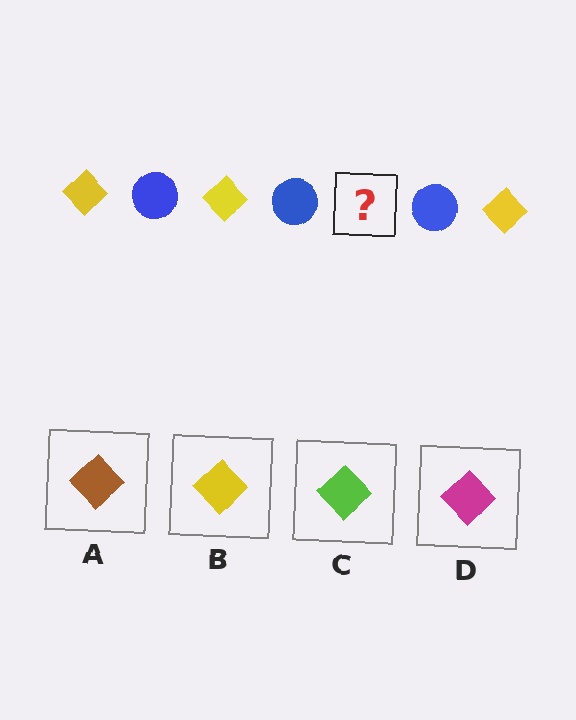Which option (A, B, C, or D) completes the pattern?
B.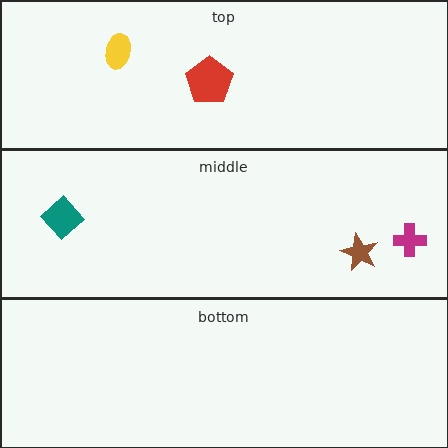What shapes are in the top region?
The yellow ellipse, the red pentagon.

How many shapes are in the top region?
2.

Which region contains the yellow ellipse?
The top region.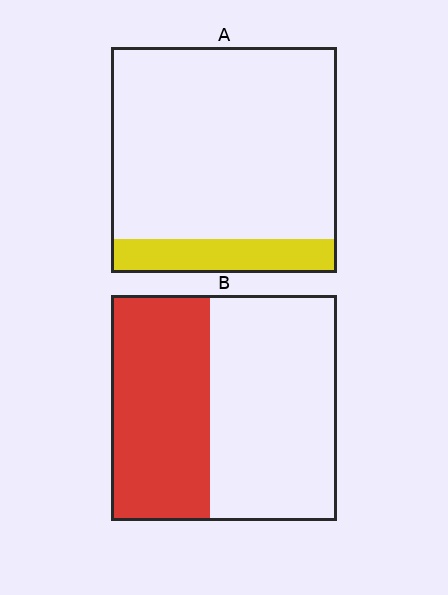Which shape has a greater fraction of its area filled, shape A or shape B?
Shape B.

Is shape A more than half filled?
No.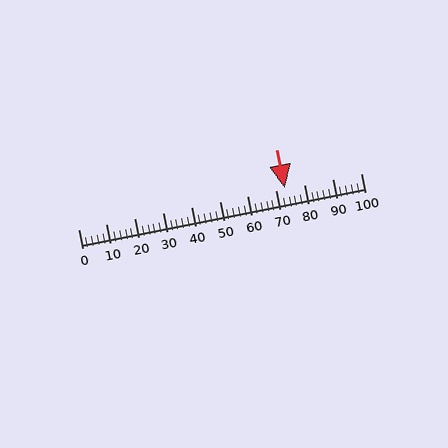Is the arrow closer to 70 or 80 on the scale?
The arrow is closer to 70.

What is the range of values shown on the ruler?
The ruler shows values from 0 to 100.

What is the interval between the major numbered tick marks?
The major tick marks are spaced 10 units apart.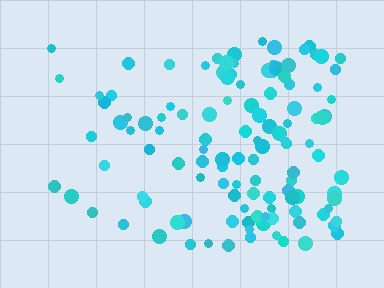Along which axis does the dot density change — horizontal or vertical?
Horizontal.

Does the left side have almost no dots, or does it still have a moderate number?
Still a moderate number, just noticeably fewer than the right.